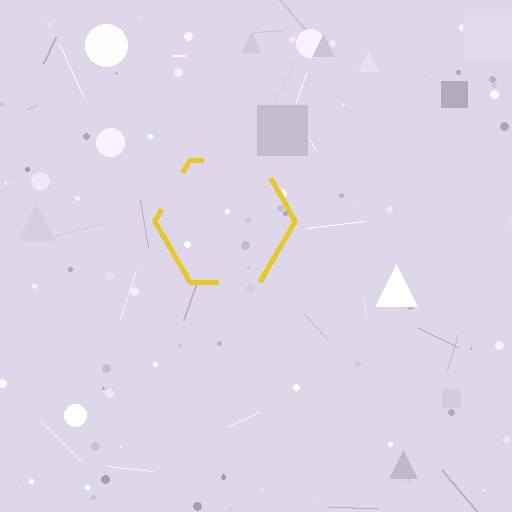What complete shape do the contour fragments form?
The contour fragments form a hexagon.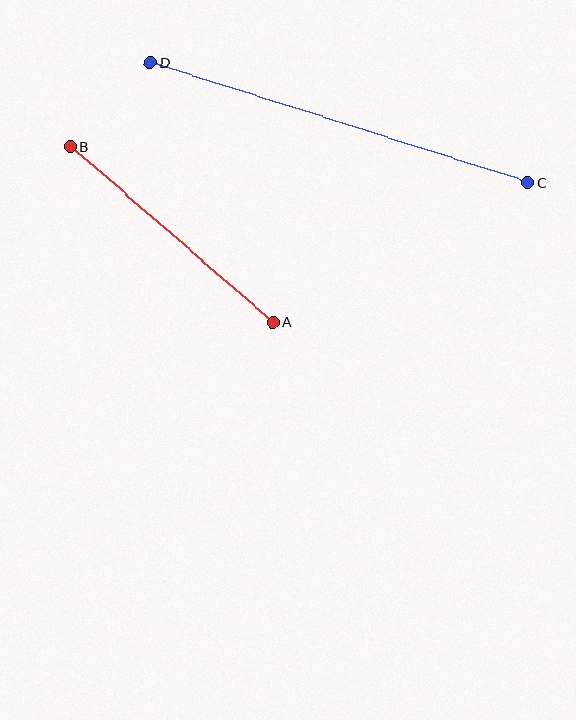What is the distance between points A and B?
The distance is approximately 268 pixels.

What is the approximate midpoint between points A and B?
The midpoint is at approximately (172, 234) pixels.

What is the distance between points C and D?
The distance is approximately 396 pixels.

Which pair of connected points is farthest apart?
Points C and D are farthest apart.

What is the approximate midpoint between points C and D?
The midpoint is at approximately (339, 122) pixels.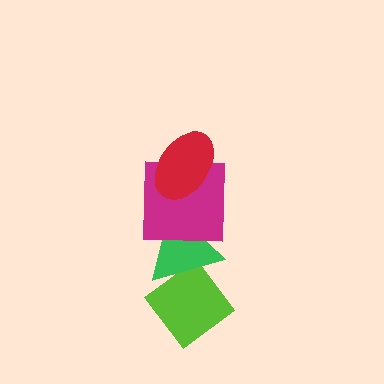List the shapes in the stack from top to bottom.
From top to bottom: the red ellipse, the magenta square, the green triangle, the lime diamond.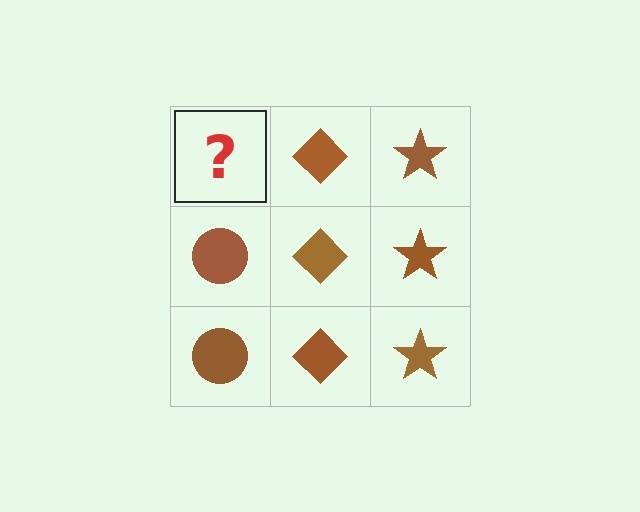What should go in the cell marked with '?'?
The missing cell should contain a brown circle.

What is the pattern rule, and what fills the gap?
The rule is that each column has a consistent shape. The gap should be filled with a brown circle.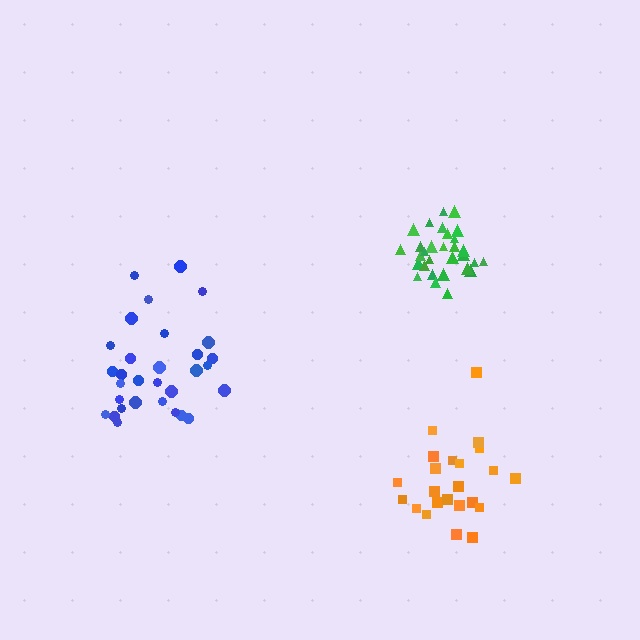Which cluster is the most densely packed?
Green.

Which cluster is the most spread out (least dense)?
Blue.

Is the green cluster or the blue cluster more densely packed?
Green.